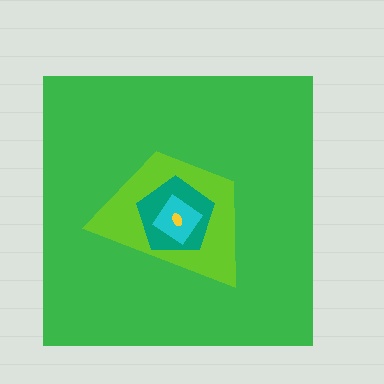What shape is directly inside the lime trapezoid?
The teal pentagon.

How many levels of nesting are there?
5.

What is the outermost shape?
The green square.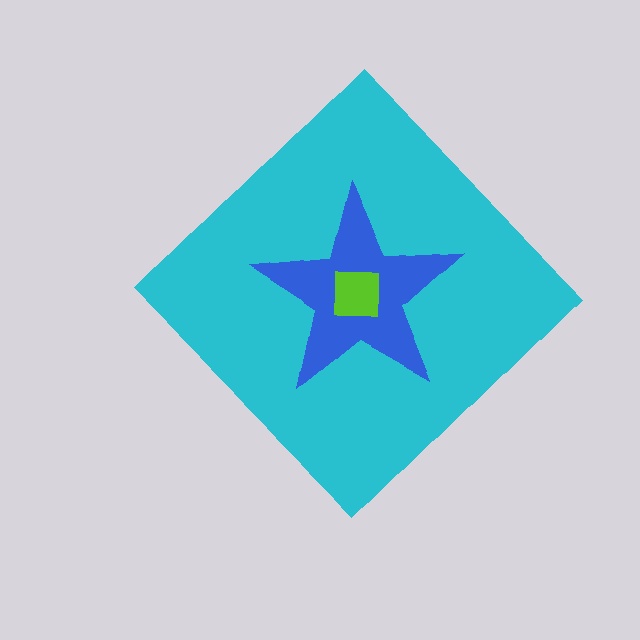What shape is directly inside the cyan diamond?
The blue star.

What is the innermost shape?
The lime square.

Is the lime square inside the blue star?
Yes.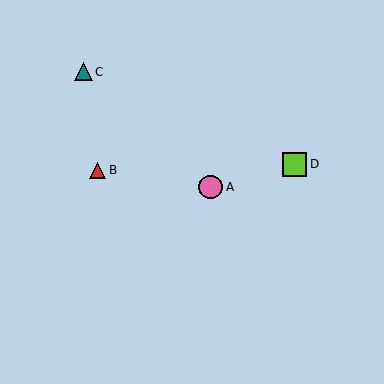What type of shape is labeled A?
Shape A is a pink circle.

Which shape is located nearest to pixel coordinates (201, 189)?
The pink circle (labeled A) at (211, 187) is nearest to that location.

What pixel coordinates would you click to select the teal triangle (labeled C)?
Click at (83, 72) to select the teal triangle C.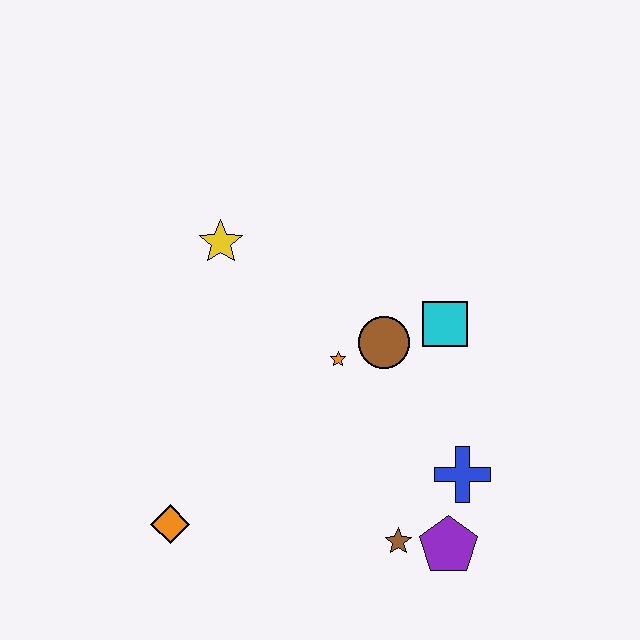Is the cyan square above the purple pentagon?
Yes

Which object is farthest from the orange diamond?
The cyan square is farthest from the orange diamond.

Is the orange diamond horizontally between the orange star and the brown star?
No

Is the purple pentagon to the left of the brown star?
No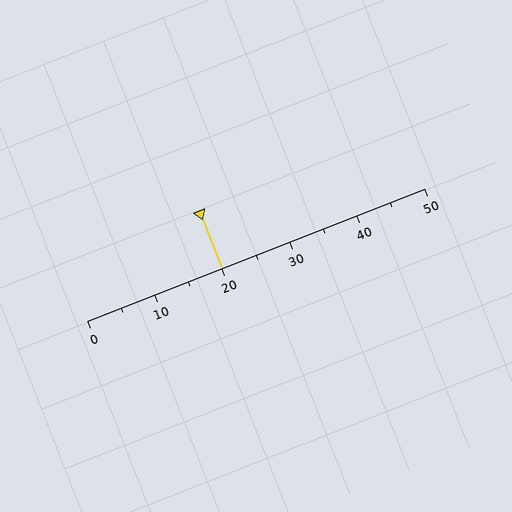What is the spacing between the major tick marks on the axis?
The major ticks are spaced 10 apart.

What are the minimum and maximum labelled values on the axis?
The axis runs from 0 to 50.